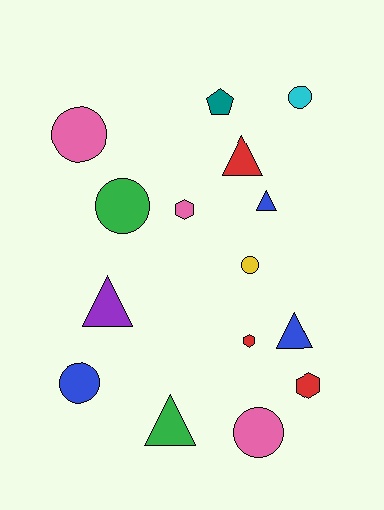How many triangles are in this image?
There are 5 triangles.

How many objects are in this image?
There are 15 objects.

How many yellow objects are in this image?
There is 1 yellow object.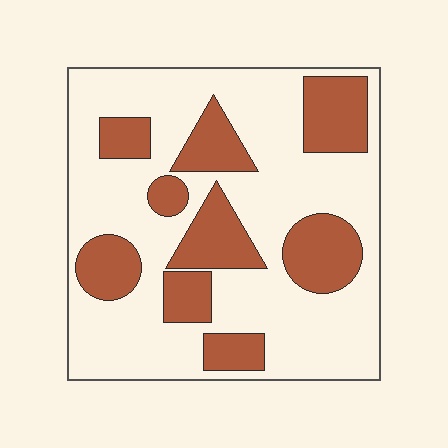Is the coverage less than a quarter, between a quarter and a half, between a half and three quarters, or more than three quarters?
Between a quarter and a half.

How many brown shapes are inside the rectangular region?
9.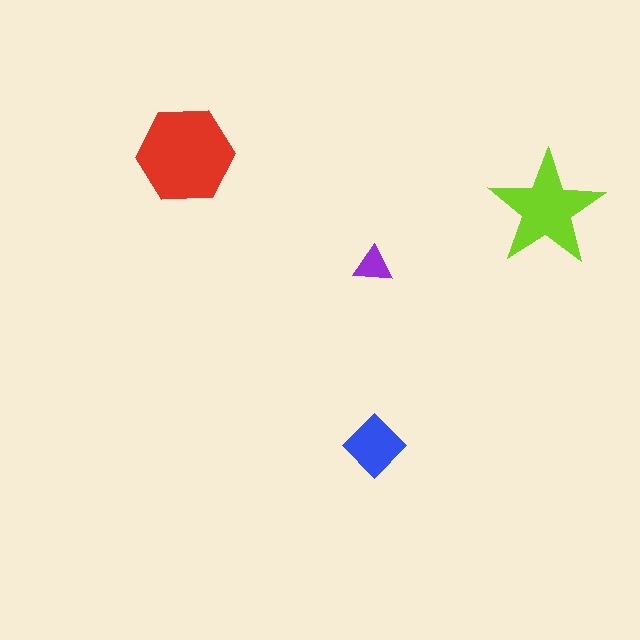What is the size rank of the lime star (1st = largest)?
2nd.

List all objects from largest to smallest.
The red hexagon, the lime star, the blue diamond, the purple triangle.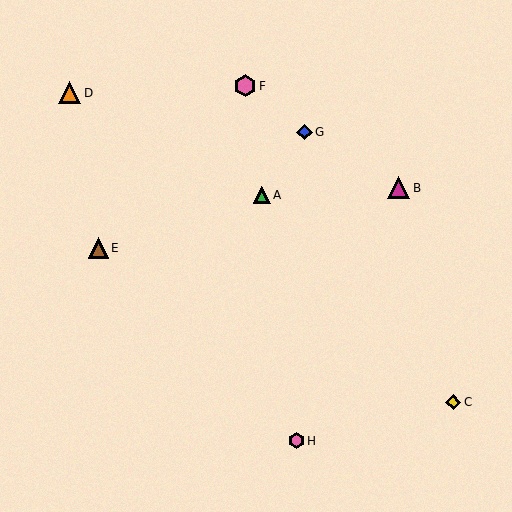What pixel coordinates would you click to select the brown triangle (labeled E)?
Click at (98, 248) to select the brown triangle E.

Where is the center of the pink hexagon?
The center of the pink hexagon is at (245, 86).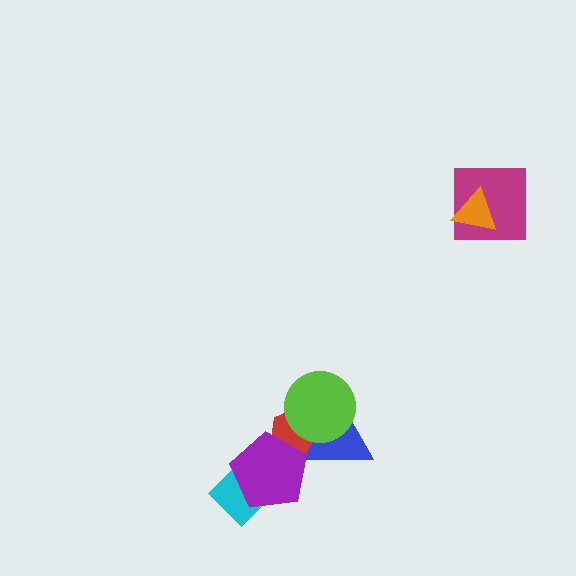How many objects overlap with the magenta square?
1 object overlaps with the magenta square.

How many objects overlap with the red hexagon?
3 objects overlap with the red hexagon.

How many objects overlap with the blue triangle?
2 objects overlap with the blue triangle.